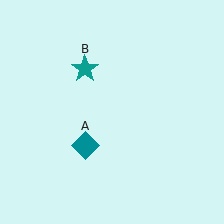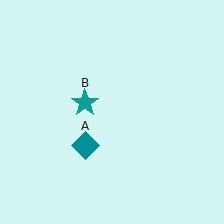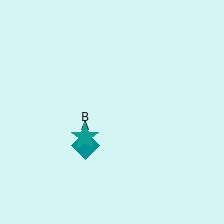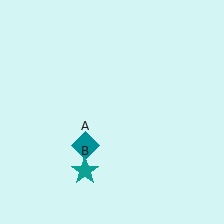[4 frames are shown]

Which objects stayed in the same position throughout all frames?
Teal diamond (object A) remained stationary.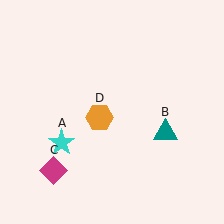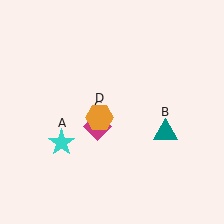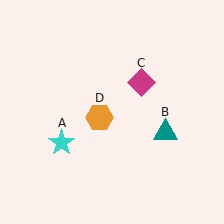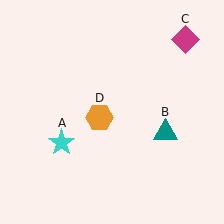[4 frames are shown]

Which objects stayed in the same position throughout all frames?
Cyan star (object A) and teal triangle (object B) and orange hexagon (object D) remained stationary.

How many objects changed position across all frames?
1 object changed position: magenta diamond (object C).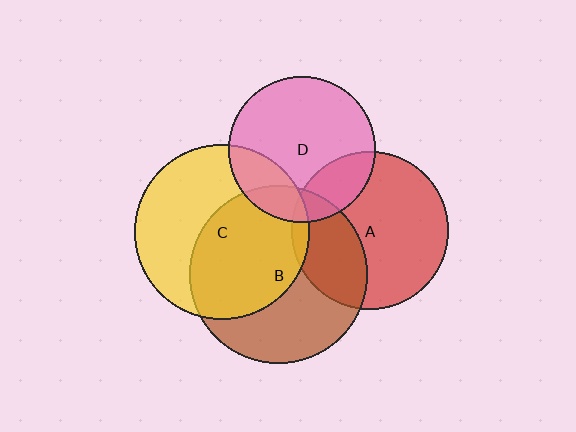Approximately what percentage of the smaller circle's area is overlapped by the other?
Approximately 30%.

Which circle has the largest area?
Circle B (brown).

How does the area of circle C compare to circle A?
Approximately 1.2 times.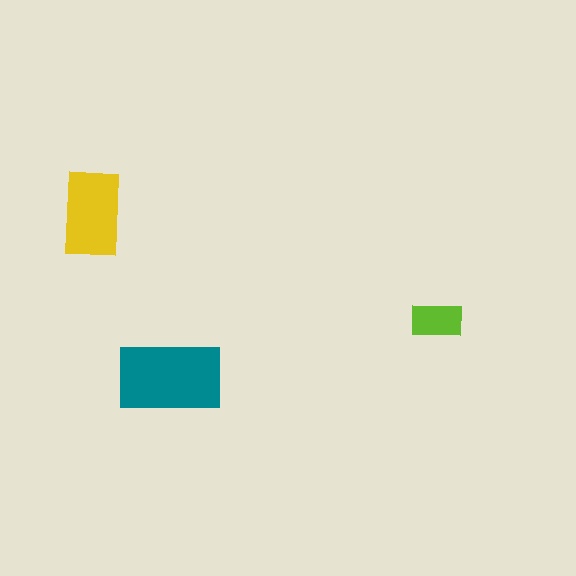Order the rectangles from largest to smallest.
the teal one, the yellow one, the lime one.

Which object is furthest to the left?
The yellow rectangle is leftmost.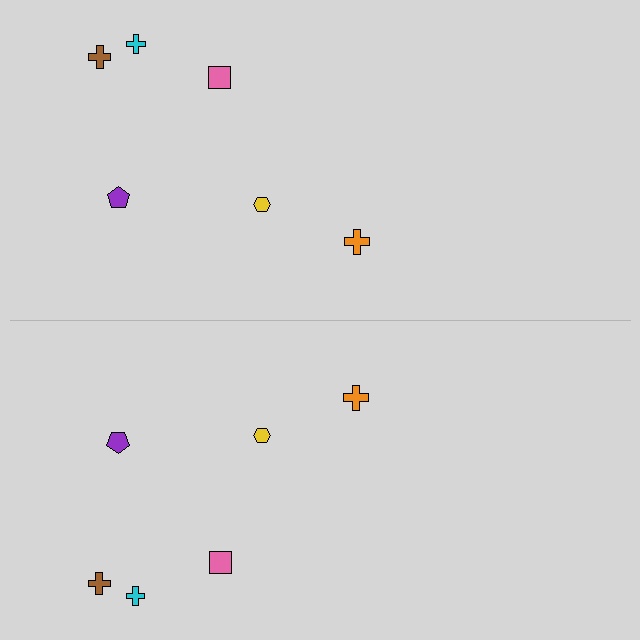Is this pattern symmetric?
Yes, this pattern has bilateral (reflection) symmetry.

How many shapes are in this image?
There are 12 shapes in this image.